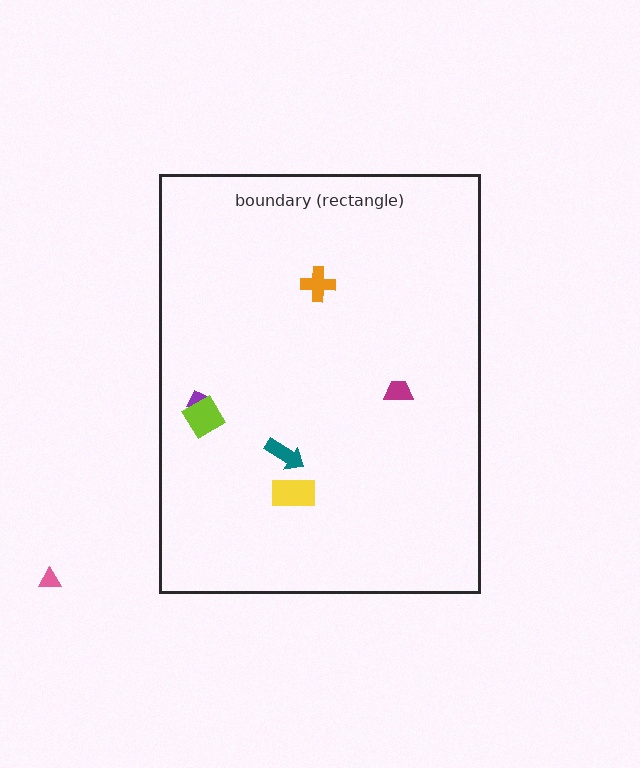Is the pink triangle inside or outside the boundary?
Outside.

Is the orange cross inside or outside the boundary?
Inside.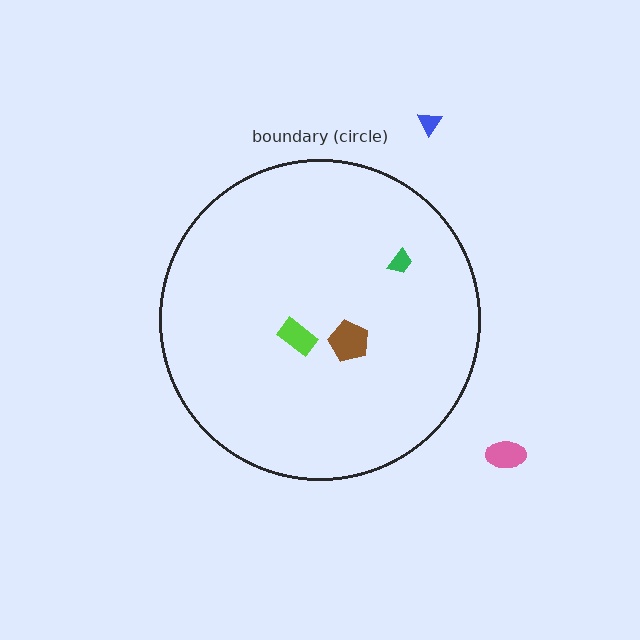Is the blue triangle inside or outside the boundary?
Outside.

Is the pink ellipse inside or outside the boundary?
Outside.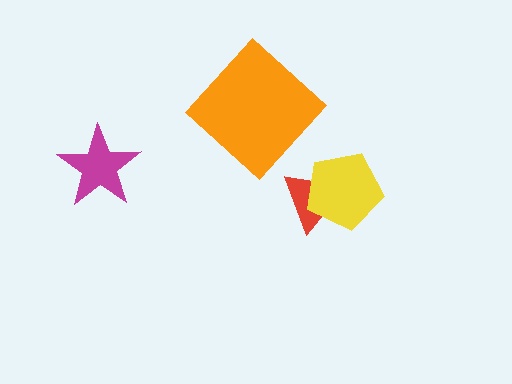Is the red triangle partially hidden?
Yes, it is partially covered by another shape.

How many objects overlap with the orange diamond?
0 objects overlap with the orange diamond.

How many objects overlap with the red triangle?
1 object overlaps with the red triangle.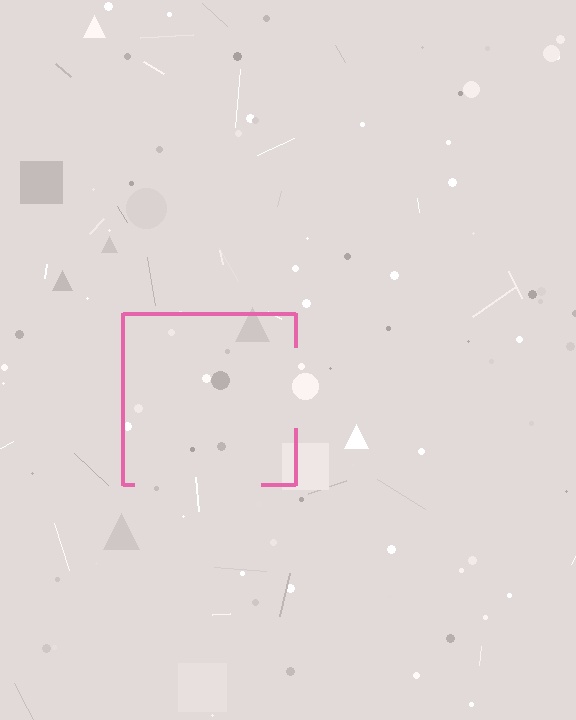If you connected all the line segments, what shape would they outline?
They would outline a square.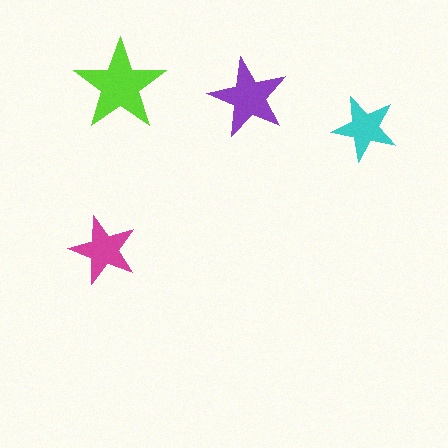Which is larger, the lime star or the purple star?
The lime one.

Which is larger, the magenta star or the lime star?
The lime one.